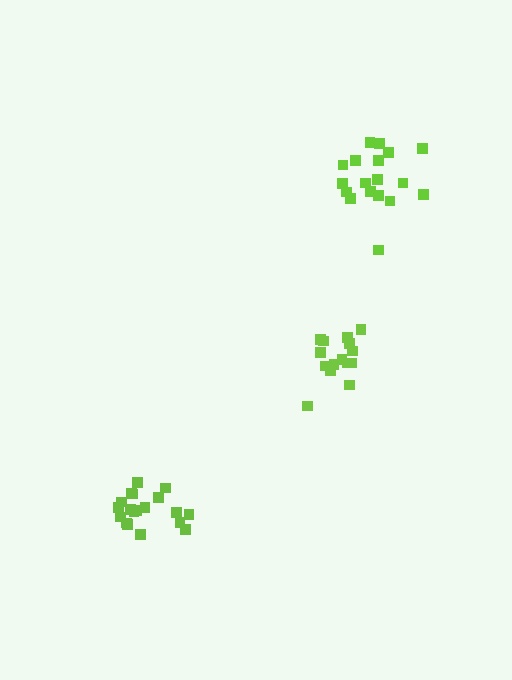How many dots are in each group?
Group 1: 15 dots, Group 2: 19 dots, Group 3: 18 dots (52 total).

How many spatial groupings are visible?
There are 3 spatial groupings.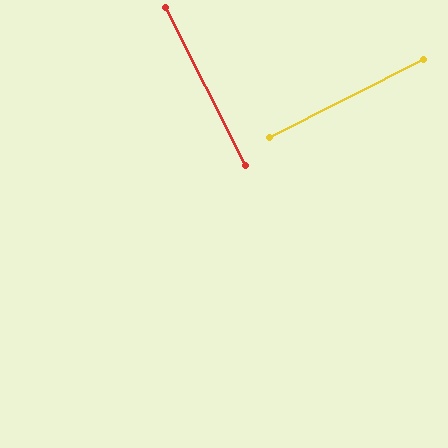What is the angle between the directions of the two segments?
Approximately 89 degrees.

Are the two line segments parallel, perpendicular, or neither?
Perpendicular — they meet at approximately 89°.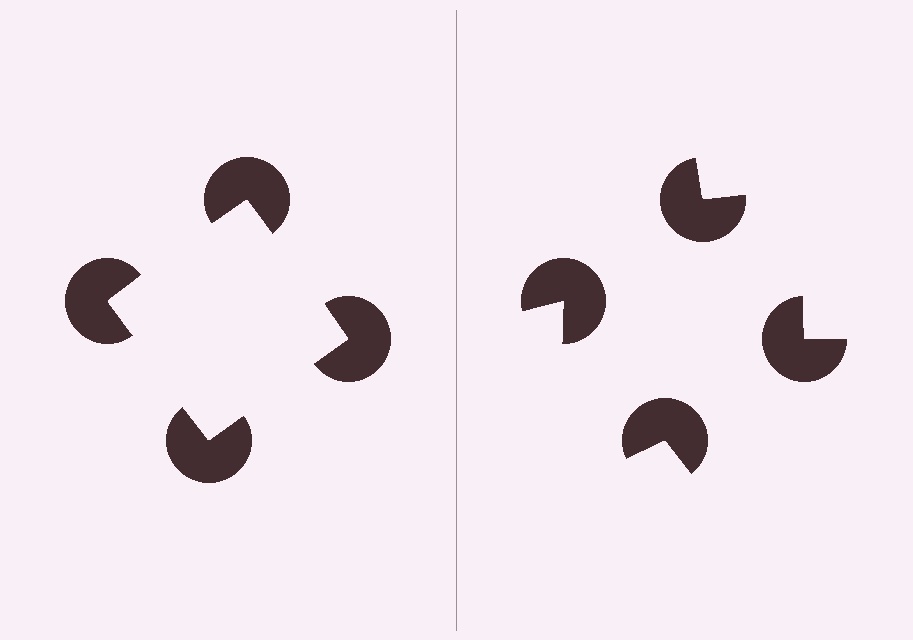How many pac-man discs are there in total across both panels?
8 — 4 on each side.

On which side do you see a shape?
An illusory square appears on the left side. On the right side the wedge cuts are rotated, so no coherent shape forms.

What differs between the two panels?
The pac-man discs are positioned identically on both sides; only the wedge orientations differ. On the left they align to a square; on the right they are misaligned.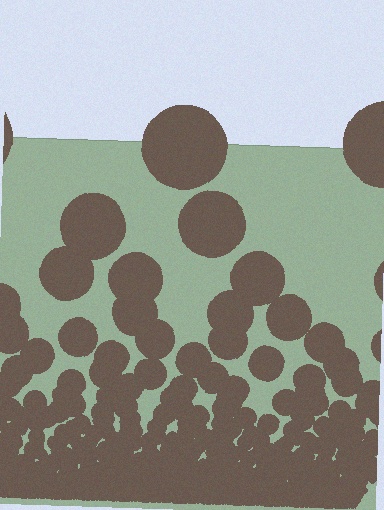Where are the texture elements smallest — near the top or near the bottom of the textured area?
Near the bottom.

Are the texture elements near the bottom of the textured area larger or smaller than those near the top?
Smaller. The gradient is inverted — elements near the bottom are smaller and denser.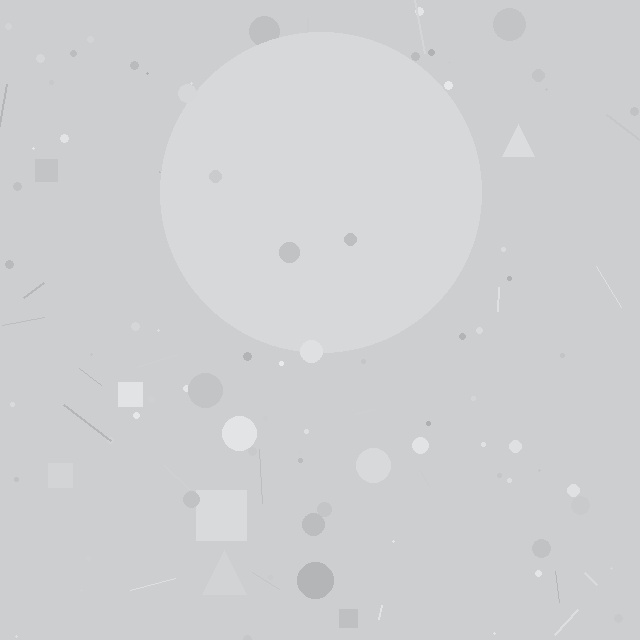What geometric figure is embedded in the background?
A circle is embedded in the background.